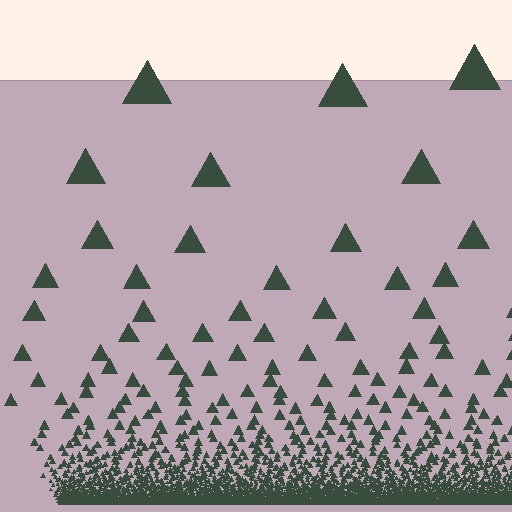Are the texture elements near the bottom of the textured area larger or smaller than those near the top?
Smaller. The gradient is inverted — elements near the bottom are smaller and denser.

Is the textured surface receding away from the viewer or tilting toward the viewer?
The surface appears to tilt toward the viewer. Texture elements get larger and sparser toward the top.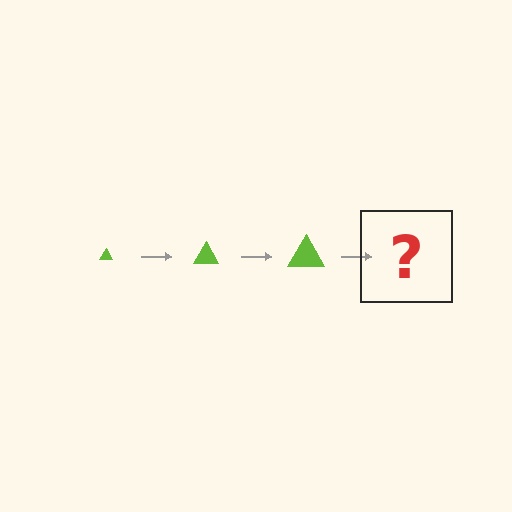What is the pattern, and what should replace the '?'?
The pattern is that the triangle gets progressively larger each step. The '?' should be a lime triangle, larger than the previous one.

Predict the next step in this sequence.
The next step is a lime triangle, larger than the previous one.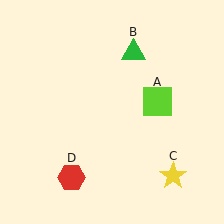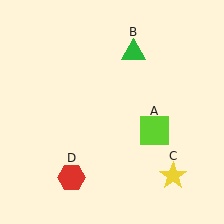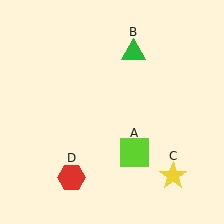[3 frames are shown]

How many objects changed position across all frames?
1 object changed position: lime square (object A).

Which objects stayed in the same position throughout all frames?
Green triangle (object B) and yellow star (object C) and red hexagon (object D) remained stationary.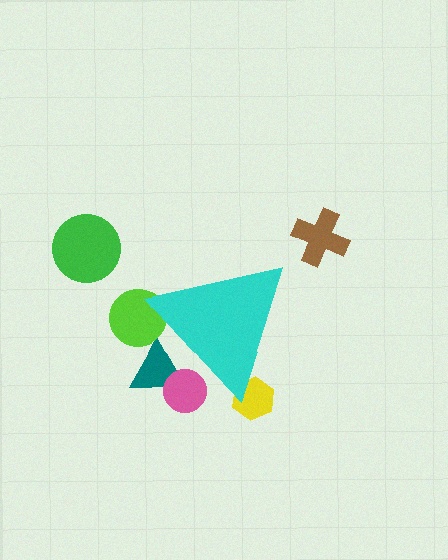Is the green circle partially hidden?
No, the green circle is fully visible.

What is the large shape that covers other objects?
A cyan triangle.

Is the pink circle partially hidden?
Yes, the pink circle is partially hidden behind the cyan triangle.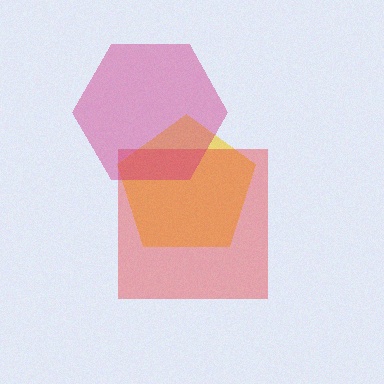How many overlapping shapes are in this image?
There are 3 overlapping shapes in the image.